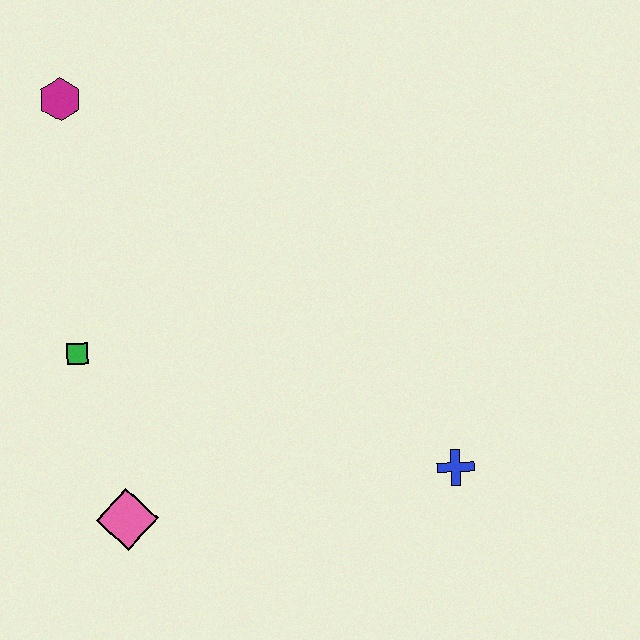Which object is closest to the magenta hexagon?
The green square is closest to the magenta hexagon.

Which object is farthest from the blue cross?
The magenta hexagon is farthest from the blue cross.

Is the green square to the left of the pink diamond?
Yes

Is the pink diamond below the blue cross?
Yes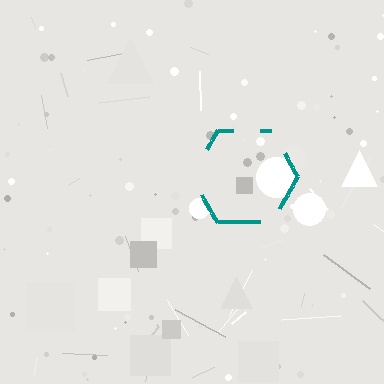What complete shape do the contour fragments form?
The contour fragments form a hexagon.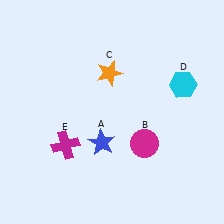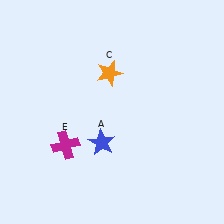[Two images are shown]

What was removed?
The magenta circle (B), the cyan hexagon (D) were removed in Image 2.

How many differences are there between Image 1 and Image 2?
There are 2 differences between the two images.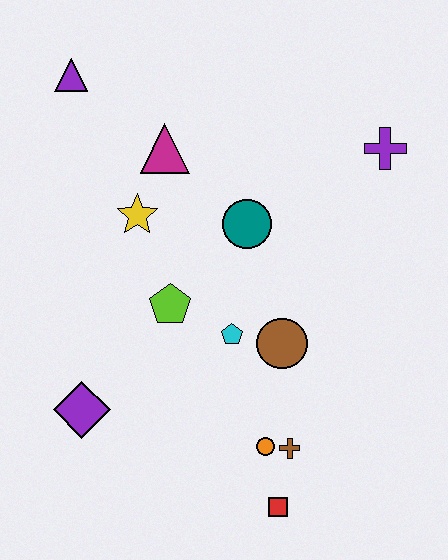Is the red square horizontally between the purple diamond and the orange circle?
No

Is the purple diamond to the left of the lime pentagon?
Yes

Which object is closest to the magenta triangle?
The yellow star is closest to the magenta triangle.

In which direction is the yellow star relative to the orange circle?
The yellow star is above the orange circle.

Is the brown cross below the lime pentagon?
Yes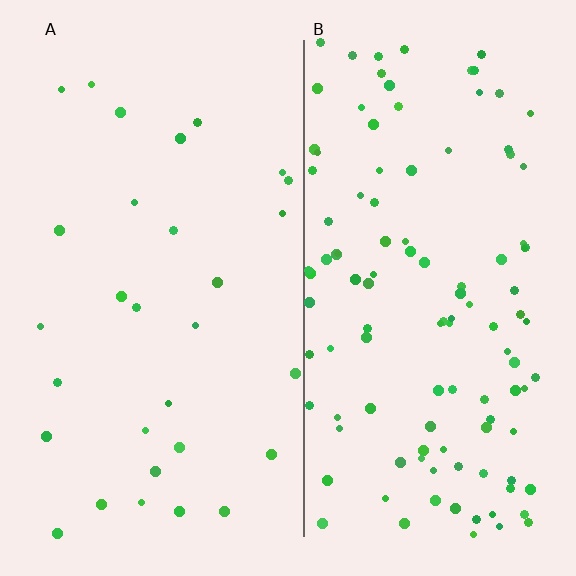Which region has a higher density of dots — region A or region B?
B (the right).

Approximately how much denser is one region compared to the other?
Approximately 3.8× — region B over region A.